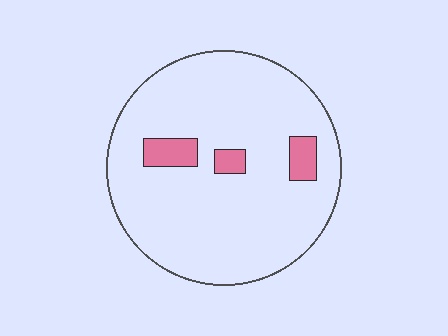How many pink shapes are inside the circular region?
3.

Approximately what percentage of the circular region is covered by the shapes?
Approximately 10%.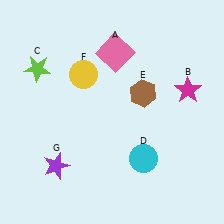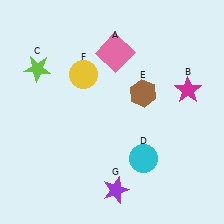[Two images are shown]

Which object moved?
The purple star (G) moved right.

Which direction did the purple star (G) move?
The purple star (G) moved right.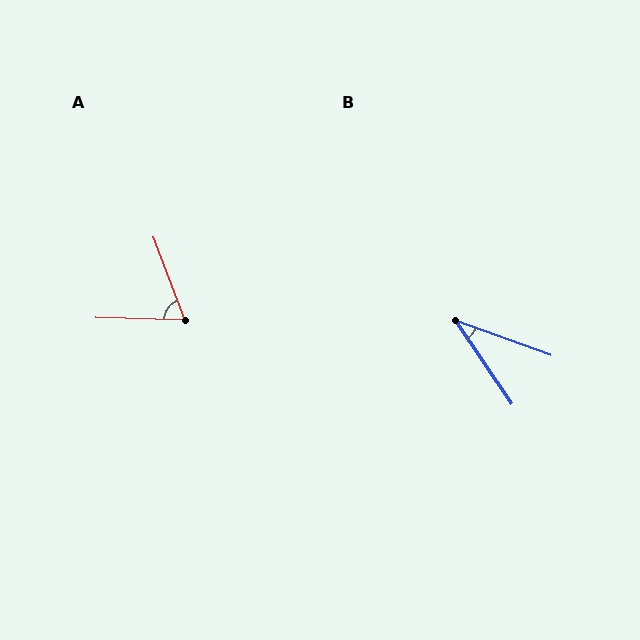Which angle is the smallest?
B, at approximately 36 degrees.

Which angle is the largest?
A, at approximately 68 degrees.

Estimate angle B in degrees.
Approximately 36 degrees.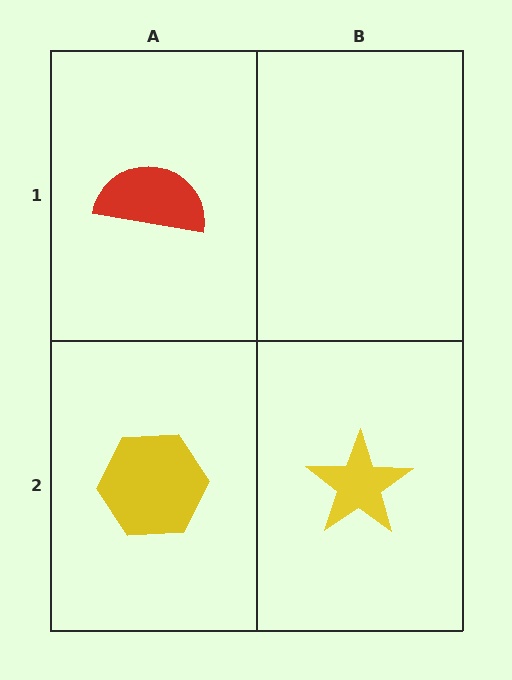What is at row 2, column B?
A yellow star.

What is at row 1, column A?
A red semicircle.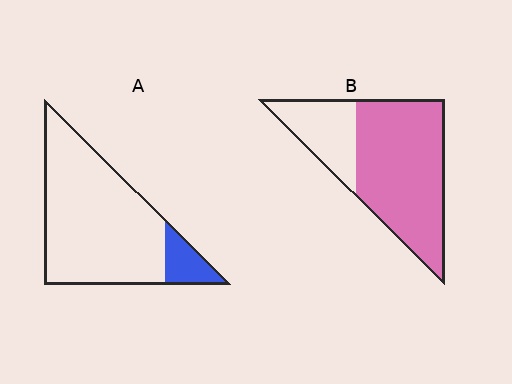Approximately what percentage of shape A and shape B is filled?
A is approximately 15% and B is approximately 70%.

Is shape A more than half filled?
No.